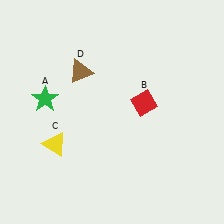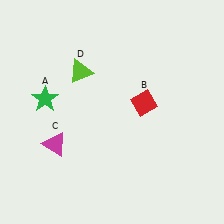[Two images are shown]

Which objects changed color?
C changed from yellow to magenta. D changed from brown to lime.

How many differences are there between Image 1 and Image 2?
There are 2 differences between the two images.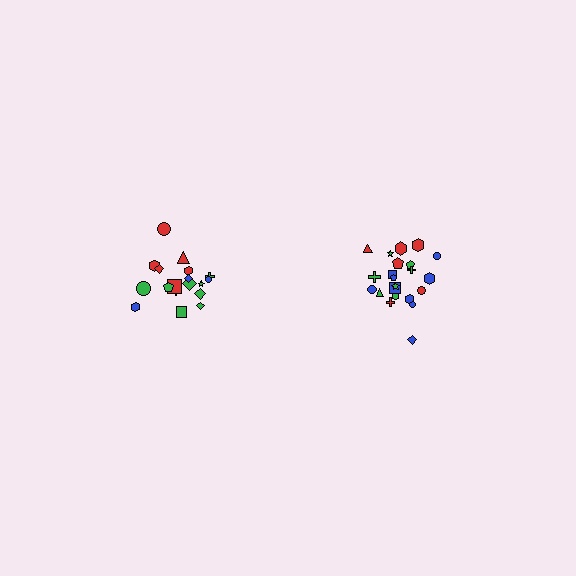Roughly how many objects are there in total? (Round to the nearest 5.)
Roughly 40 objects in total.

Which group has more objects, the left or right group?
The right group.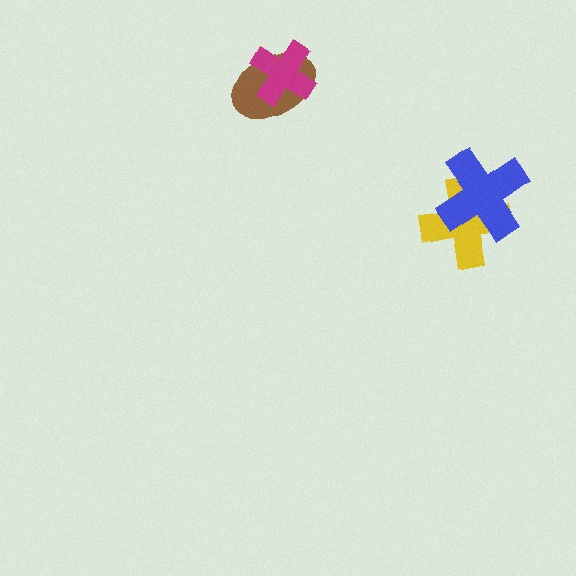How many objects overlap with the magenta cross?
1 object overlaps with the magenta cross.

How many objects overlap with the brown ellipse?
1 object overlaps with the brown ellipse.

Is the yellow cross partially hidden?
Yes, it is partially covered by another shape.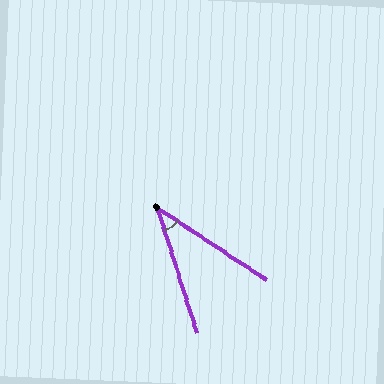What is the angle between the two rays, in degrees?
Approximately 39 degrees.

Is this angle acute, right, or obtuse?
It is acute.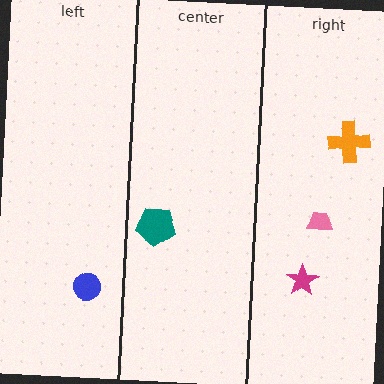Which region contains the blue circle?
The left region.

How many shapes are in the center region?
1.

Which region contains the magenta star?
The right region.